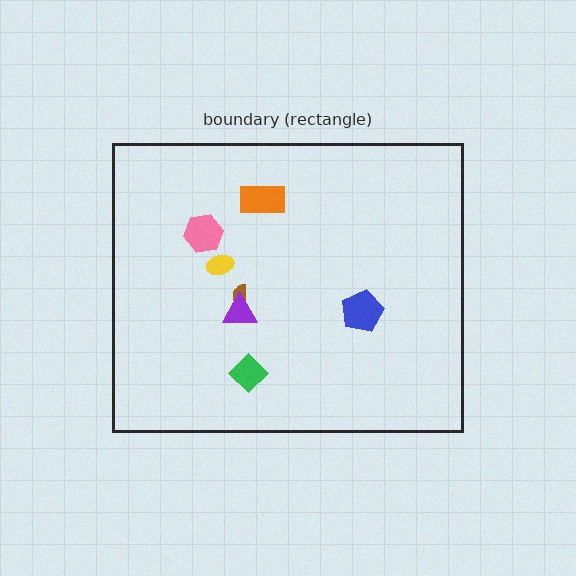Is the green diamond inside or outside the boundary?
Inside.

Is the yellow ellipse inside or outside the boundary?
Inside.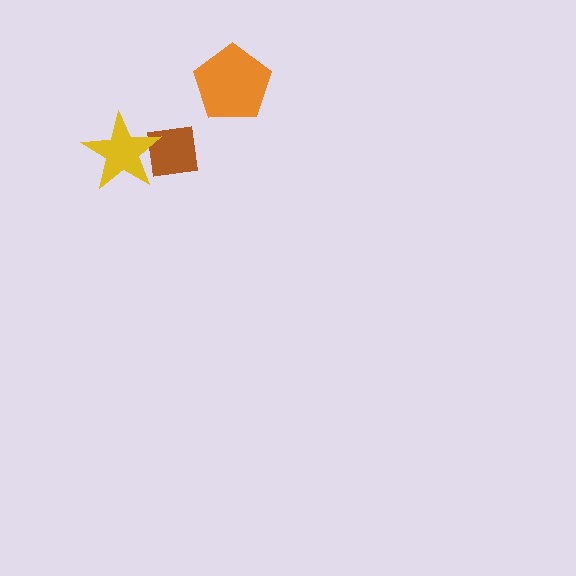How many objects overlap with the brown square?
1 object overlaps with the brown square.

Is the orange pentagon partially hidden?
No, no other shape covers it.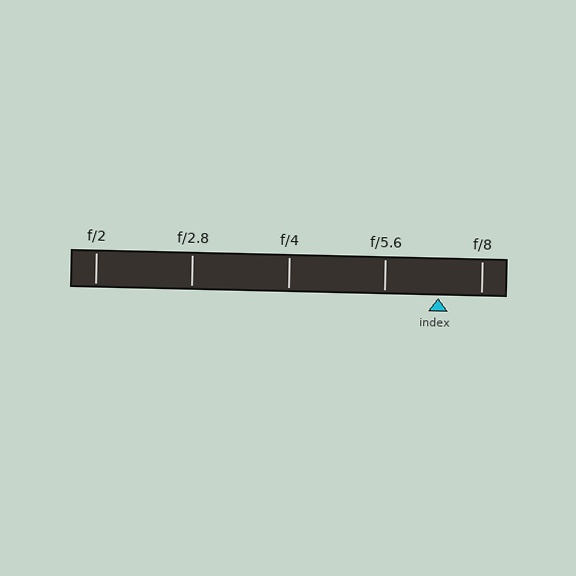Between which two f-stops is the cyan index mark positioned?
The index mark is between f/5.6 and f/8.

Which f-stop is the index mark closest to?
The index mark is closest to f/8.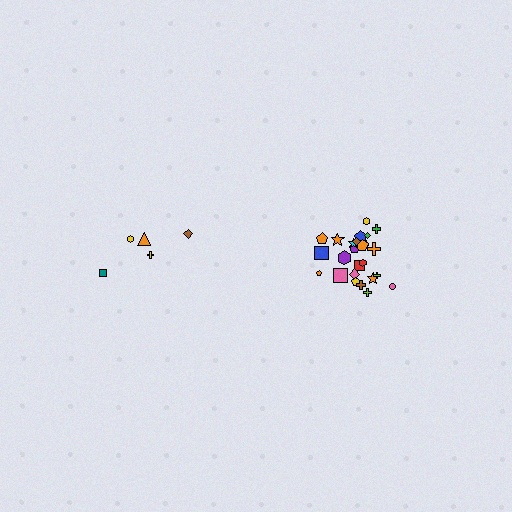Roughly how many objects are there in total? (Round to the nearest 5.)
Roughly 30 objects in total.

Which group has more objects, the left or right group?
The right group.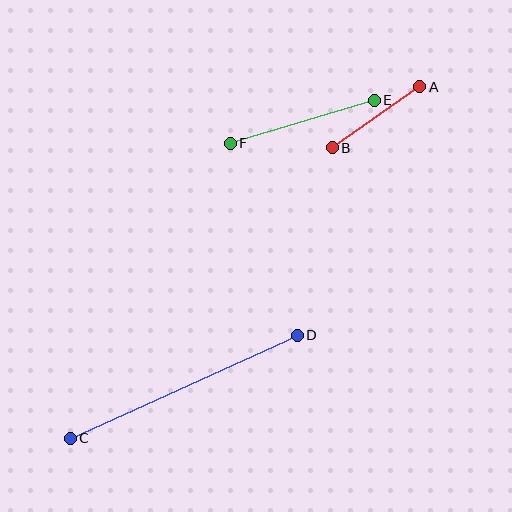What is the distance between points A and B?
The distance is approximately 107 pixels.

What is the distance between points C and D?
The distance is approximately 249 pixels.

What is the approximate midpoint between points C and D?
The midpoint is at approximately (184, 387) pixels.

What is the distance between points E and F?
The distance is approximately 151 pixels.